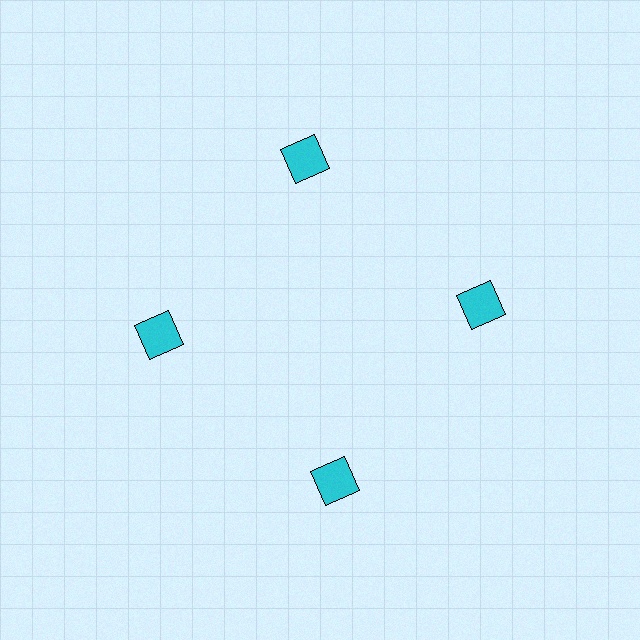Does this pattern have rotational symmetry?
Yes, this pattern has 4-fold rotational symmetry. It looks the same after rotating 90 degrees around the center.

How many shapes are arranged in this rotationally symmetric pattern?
There are 4 shapes, arranged in 4 groups of 1.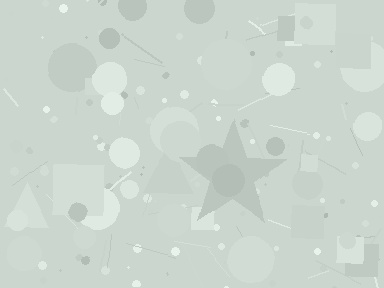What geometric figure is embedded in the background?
A star is embedded in the background.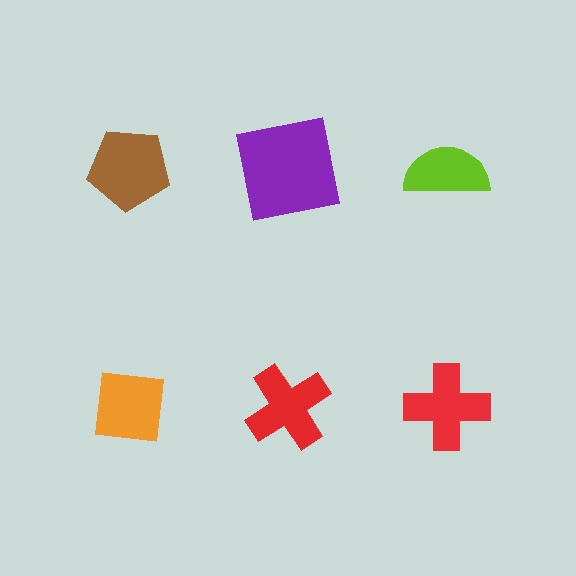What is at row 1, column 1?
A brown pentagon.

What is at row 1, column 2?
A purple square.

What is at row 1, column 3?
A lime semicircle.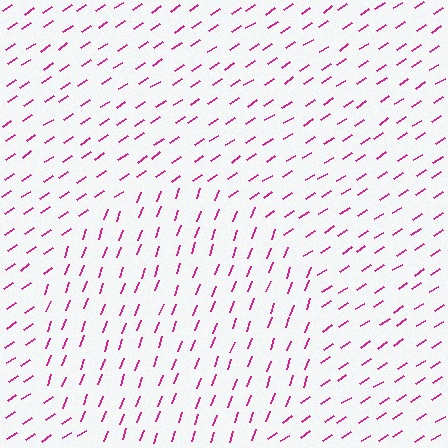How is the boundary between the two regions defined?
The boundary is defined purely by a change in line orientation (approximately 37 degrees difference). All lines are the same color and thickness.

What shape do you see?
I see a circle.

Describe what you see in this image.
The image is filled with small magenta line segments. A circle region in the image has lines oriented differently from the surrounding lines, creating a visible texture boundary.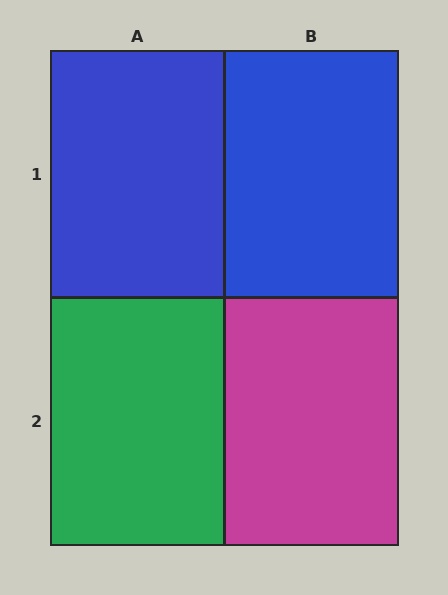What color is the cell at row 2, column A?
Green.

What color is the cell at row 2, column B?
Magenta.